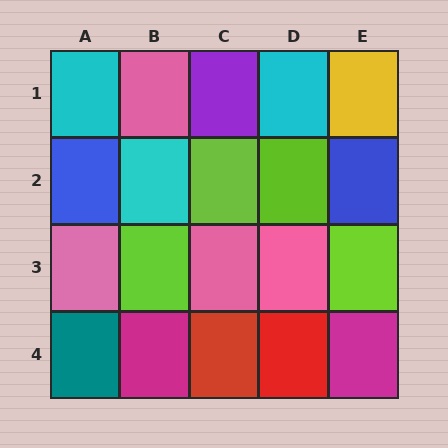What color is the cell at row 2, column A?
Blue.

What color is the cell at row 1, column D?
Cyan.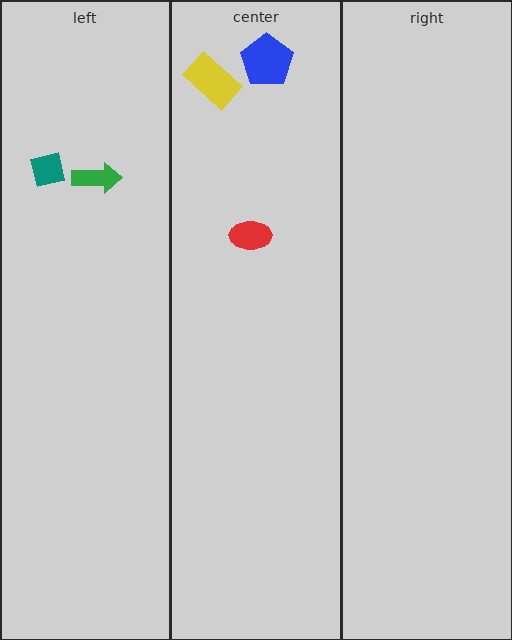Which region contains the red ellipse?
The center region.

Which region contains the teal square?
The left region.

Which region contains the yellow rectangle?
The center region.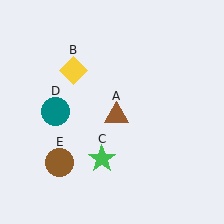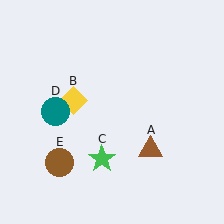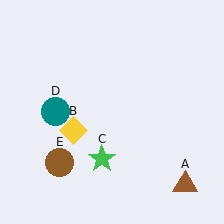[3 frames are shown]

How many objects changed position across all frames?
2 objects changed position: brown triangle (object A), yellow diamond (object B).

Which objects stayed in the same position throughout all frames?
Green star (object C) and teal circle (object D) and brown circle (object E) remained stationary.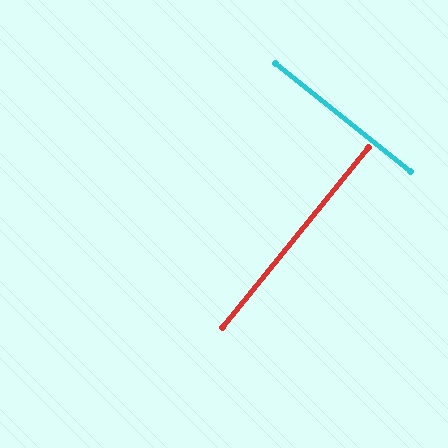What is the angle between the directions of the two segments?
Approximately 90 degrees.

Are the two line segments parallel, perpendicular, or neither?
Perpendicular — they meet at approximately 90°.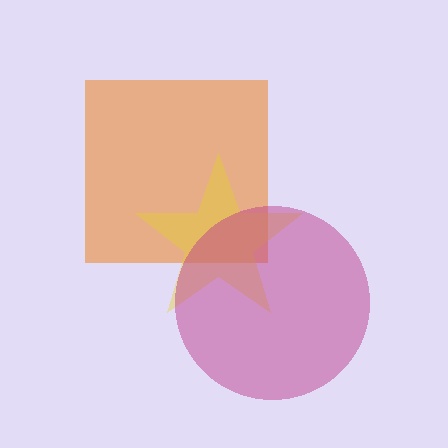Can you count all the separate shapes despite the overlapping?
Yes, there are 3 separate shapes.